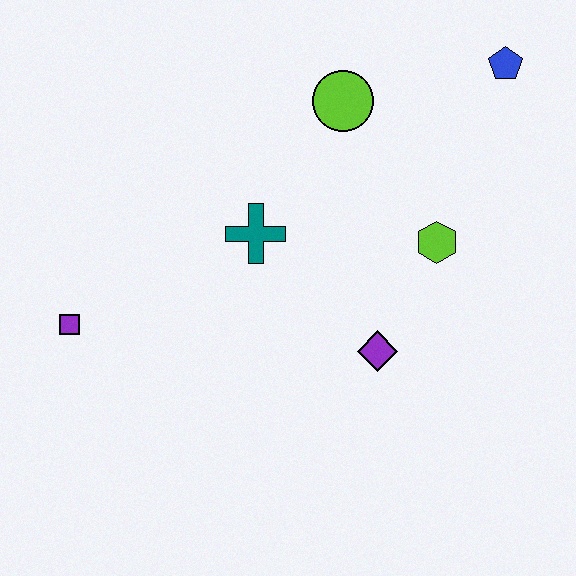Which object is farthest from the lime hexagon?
The purple square is farthest from the lime hexagon.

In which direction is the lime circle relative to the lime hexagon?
The lime circle is above the lime hexagon.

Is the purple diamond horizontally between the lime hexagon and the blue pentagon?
No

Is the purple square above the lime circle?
No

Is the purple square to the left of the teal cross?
Yes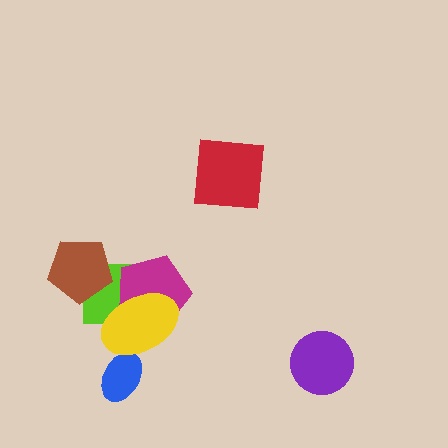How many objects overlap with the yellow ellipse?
3 objects overlap with the yellow ellipse.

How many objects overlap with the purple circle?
0 objects overlap with the purple circle.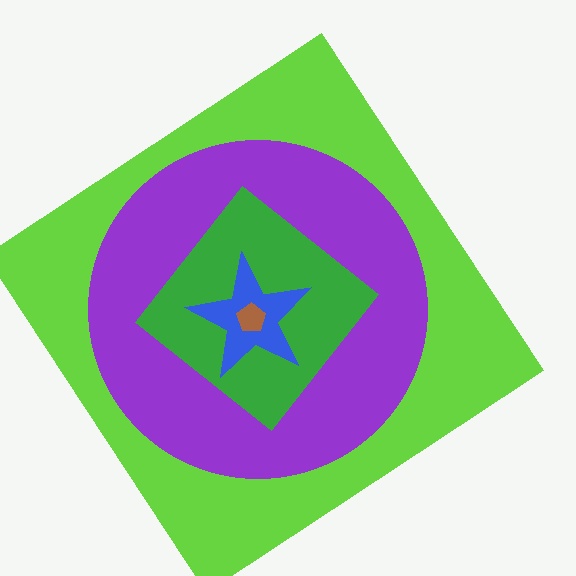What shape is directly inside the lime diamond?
The purple circle.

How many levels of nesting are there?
5.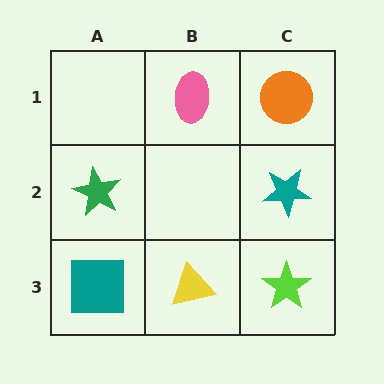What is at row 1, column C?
An orange circle.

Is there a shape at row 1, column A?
No, that cell is empty.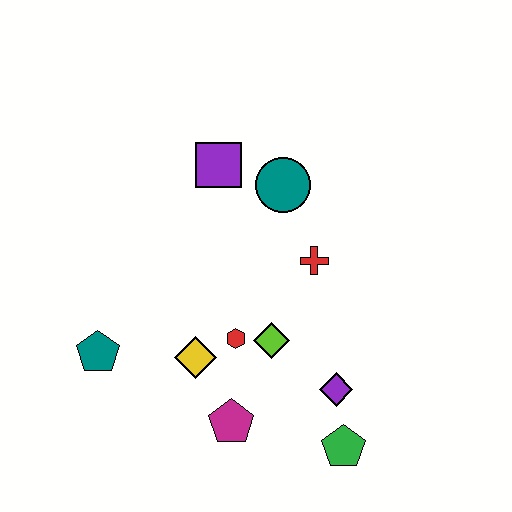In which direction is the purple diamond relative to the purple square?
The purple diamond is below the purple square.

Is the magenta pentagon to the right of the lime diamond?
No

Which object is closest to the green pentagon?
The purple diamond is closest to the green pentagon.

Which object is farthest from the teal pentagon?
The green pentagon is farthest from the teal pentagon.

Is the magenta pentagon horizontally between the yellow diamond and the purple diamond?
Yes